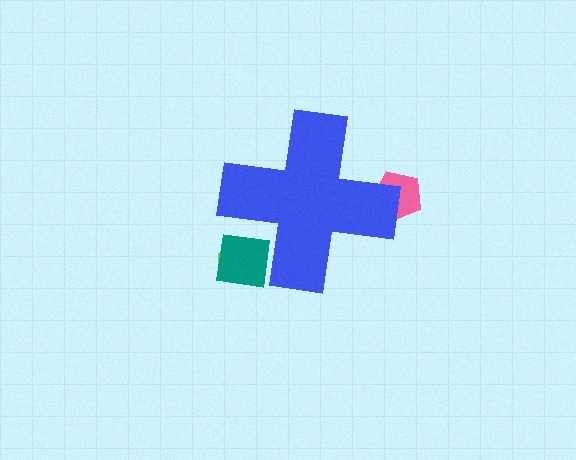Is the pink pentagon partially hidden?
Yes, the pink pentagon is partially hidden behind the blue cross.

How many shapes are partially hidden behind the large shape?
3 shapes are partially hidden.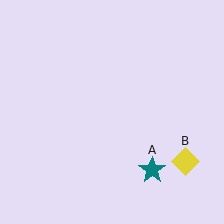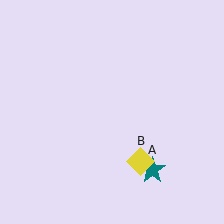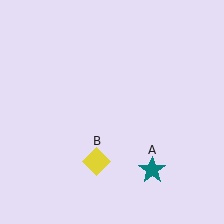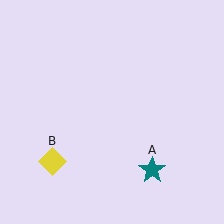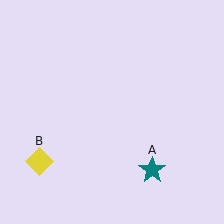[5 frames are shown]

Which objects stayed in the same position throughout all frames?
Teal star (object A) remained stationary.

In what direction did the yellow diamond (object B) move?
The yellow diamond (object B) moved left.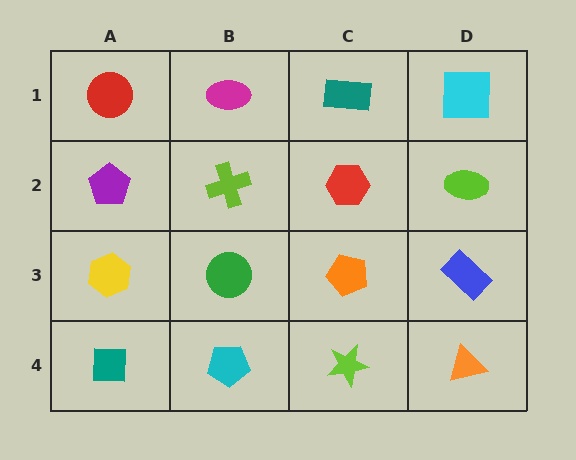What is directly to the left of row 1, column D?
A teal rectangle.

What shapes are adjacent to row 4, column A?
A yellow hexagon (row 3, column A), a cyan pentagon (row 4, column B).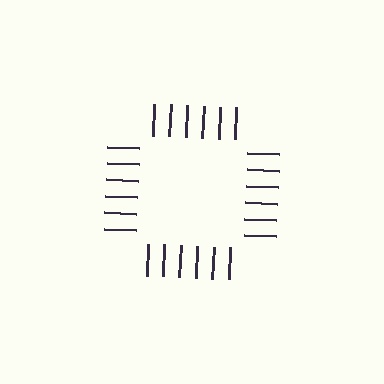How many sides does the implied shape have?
4 sides — the line-ends trace a square.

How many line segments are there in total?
24 — 6 along each of the 4 edges.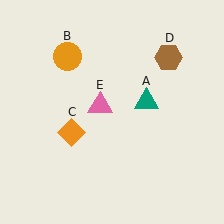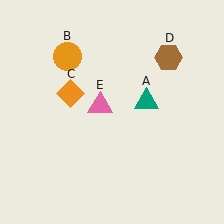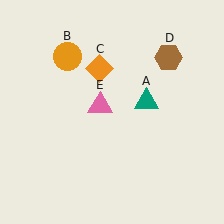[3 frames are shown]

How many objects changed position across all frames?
1 object changed position: orange diamond (object C).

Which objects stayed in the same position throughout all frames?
Teal triangle (object A) and orange circle (object B) and brown hexagon (object D) and pink triangle (object E) remained stationary.